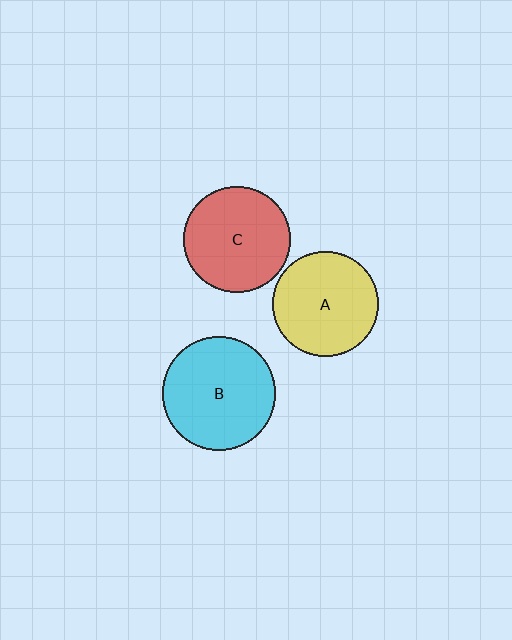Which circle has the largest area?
Circle B (cyan).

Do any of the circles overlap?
No, none of the circles overlap.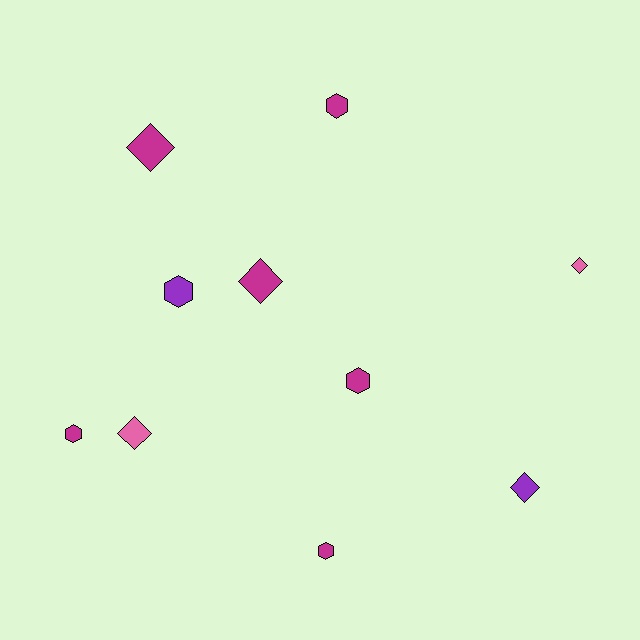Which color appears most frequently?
Magenta, with 6 objects.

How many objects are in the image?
There are 10 objects.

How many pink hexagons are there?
There are no pink hexagons.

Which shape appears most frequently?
Hexagon, with 5 objects.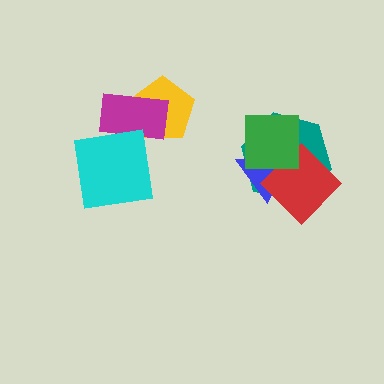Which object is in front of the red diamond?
The green square is in front of the red diamond.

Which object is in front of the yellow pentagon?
The magenta rectangle is in front of the yellow pentagon.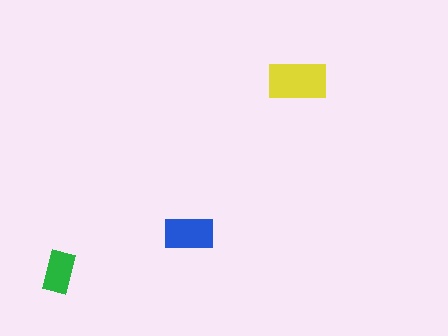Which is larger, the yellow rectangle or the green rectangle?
The yellow one.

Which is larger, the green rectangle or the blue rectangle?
The blue one.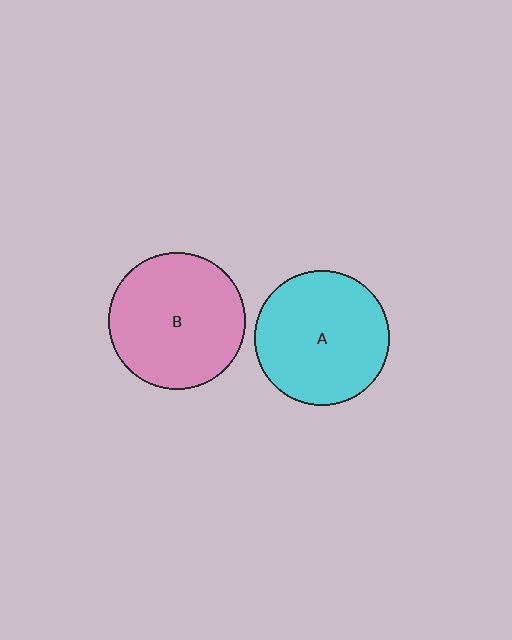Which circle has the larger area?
Circle B (pink).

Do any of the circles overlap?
No, none of the circles overlap.